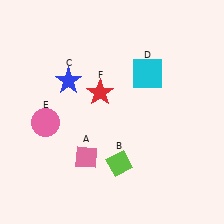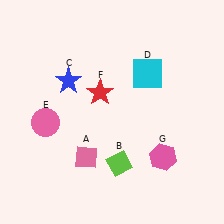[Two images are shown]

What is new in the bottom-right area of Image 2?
A pink hexagon (G) was added in the bottom-right area of Image 2.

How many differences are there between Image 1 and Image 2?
There is 1 difference between the two images.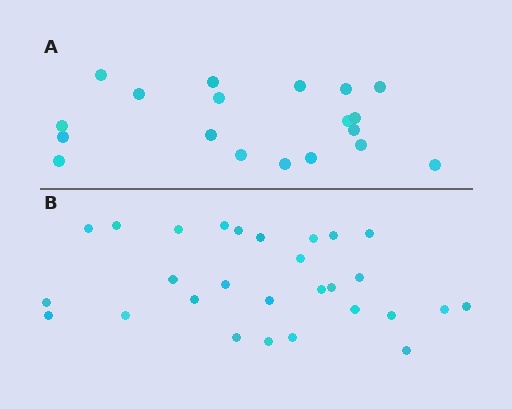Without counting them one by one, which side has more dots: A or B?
Region B (the bottom region) has more dots.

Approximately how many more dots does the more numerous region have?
Region B has roughly 8 or so more dots than region A.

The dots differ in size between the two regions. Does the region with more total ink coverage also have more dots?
No. Region A has more total ink coverage because its dots are larger, but region B actually contains more individual dots. Total area can be misleading — the number of items is what matters here.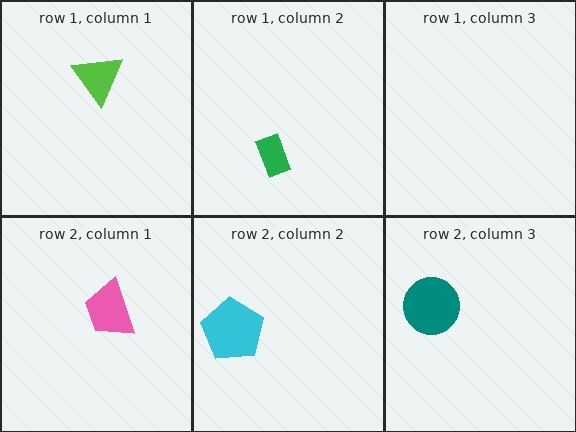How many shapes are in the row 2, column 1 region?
1.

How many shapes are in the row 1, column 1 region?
1.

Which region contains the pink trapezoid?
The row 2, column 1 region.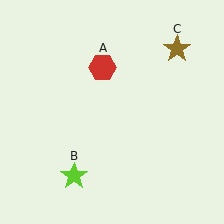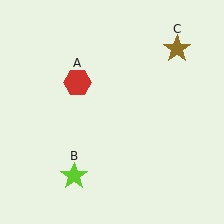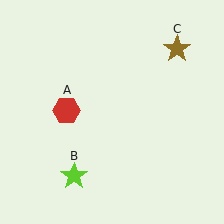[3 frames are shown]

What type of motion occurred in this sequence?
The red hexagon (object A) rotated counterclockwise around the center of the scene.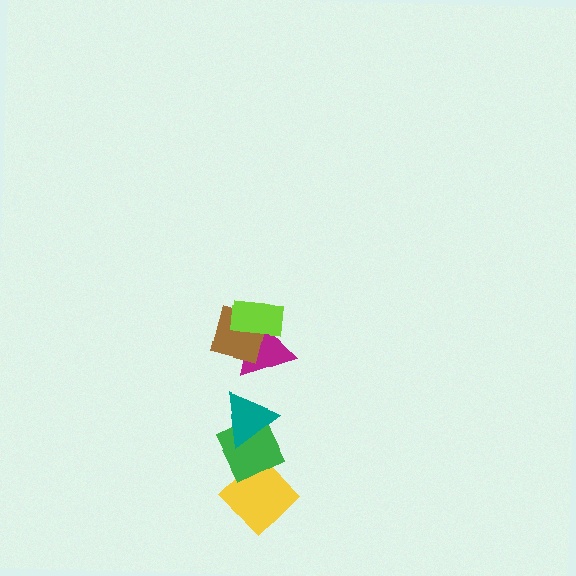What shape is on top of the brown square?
The lime rectangle is on top of the brown square.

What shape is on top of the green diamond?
The teal triangle is on top of the green diamond.